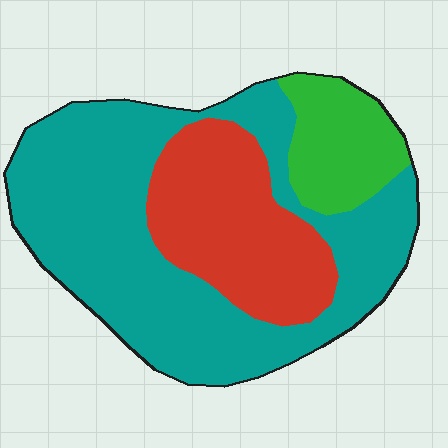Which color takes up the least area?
Green, at roughly 15%.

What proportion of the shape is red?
Red covers about 25% of the shape.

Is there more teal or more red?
Teal.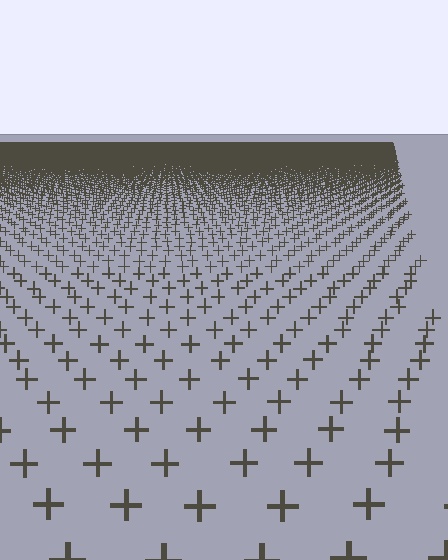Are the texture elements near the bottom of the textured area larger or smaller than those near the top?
Larger. Near the bottom, elements are closer to the viewer and appear at a bigger on-screen size.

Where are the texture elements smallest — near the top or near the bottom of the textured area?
Near the top.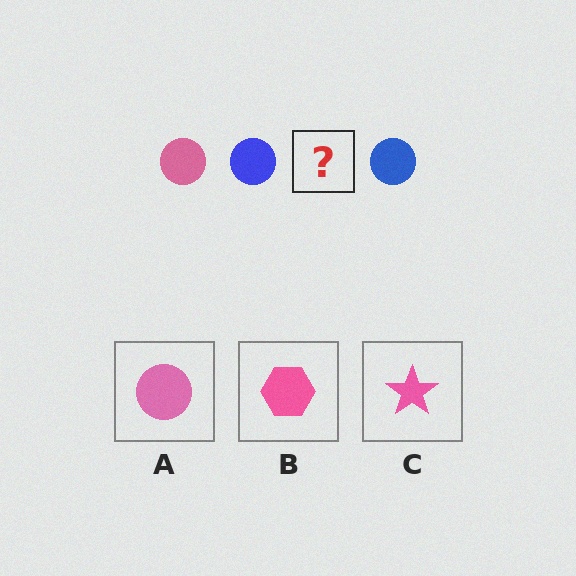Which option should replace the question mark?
Option A.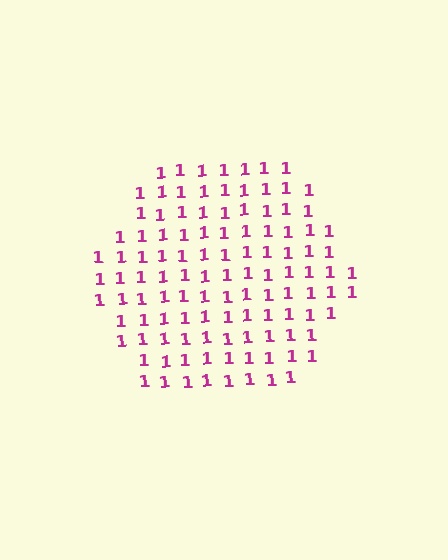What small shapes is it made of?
It is made of small digit 1's.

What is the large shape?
The large shape is a hexagon.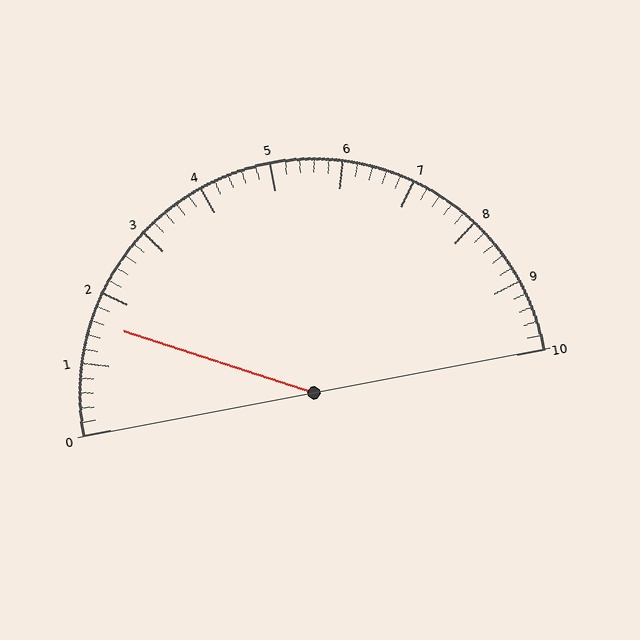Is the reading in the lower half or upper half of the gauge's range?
The reading is in the lower half of the range (0 to 10).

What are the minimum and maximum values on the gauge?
The gauge ranges from 0 to 10.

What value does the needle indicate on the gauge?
The needle indicates approximately 1.6.